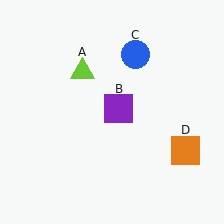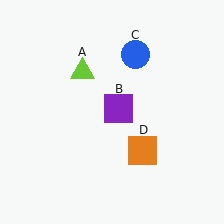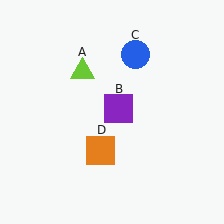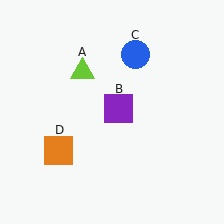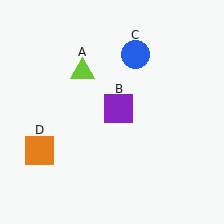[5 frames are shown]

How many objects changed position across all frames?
1 object changed position: orange square (object D).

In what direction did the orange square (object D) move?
The orange square (object D) moved left.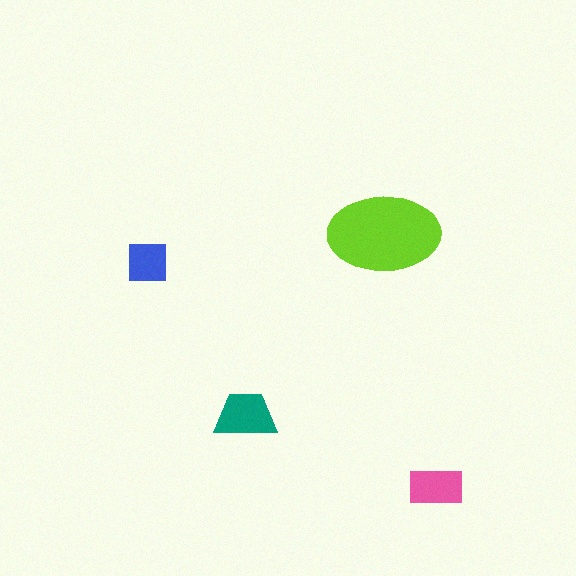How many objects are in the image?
There are 4 objects in the image.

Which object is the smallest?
The blue square.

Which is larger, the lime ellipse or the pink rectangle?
The lime ellipse.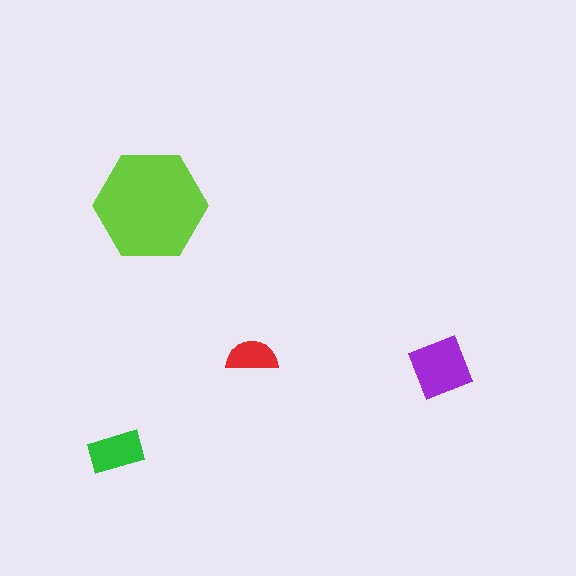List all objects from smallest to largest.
The red semicircle, the green rectangle, the purple diamond, the lime hexagon.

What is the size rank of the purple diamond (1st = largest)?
2nd.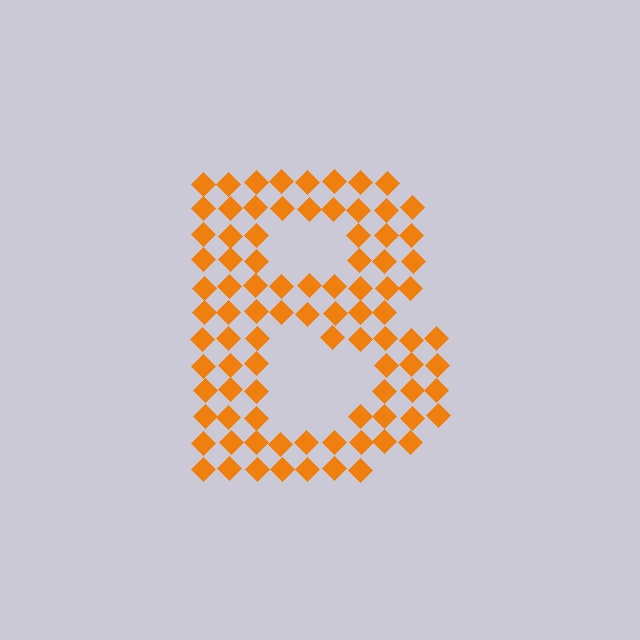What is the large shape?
The large shape is the letter B.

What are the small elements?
The small elements are diamonds.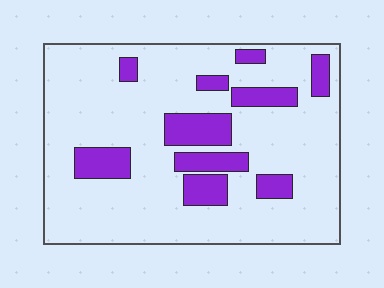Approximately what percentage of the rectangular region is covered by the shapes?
Approximately 20%.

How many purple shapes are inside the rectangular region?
10.